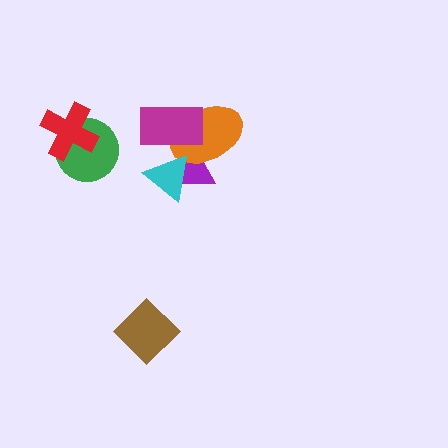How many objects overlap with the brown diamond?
0 objects overlap with the brown diamond.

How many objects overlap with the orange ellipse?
3 objects overlap with the orange ellipse.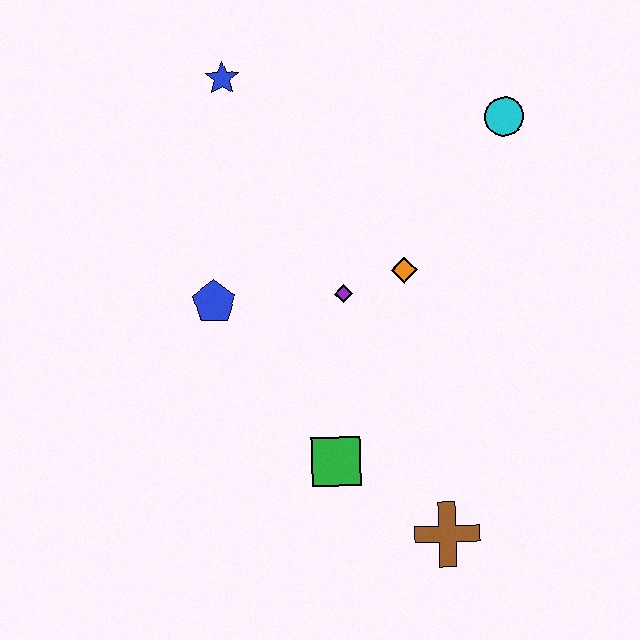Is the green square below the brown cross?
No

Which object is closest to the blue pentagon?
The purple diamond is closest to the blue pentagon.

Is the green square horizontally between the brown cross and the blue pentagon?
Yes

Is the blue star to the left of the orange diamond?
Yes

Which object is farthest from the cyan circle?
The brown cross is farthest from the cyan circle.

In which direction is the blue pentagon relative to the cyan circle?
The blue pentagon is to the left of the cyan circle.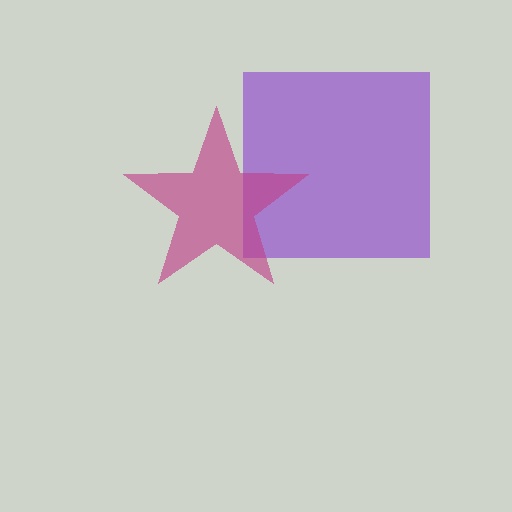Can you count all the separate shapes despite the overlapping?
Yes, there are 2 separate shapes.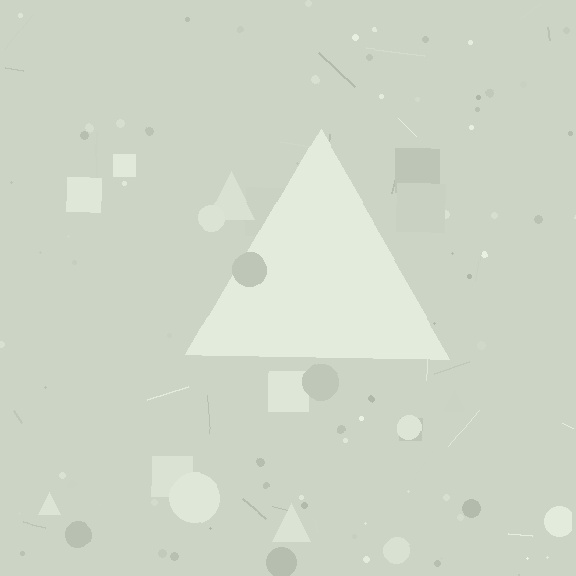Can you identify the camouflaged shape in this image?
The camouflaged shape is a triangle.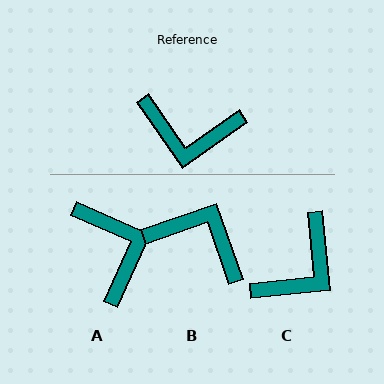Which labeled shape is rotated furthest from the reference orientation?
B, about 164 degrees away.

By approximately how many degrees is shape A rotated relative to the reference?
Approximately 121 degrees counter-clockwise.